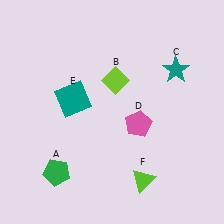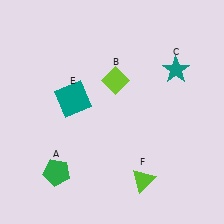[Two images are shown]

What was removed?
The pink pentagon (D) was removed in Image 2.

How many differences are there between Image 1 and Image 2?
There is 1 difference between the two images.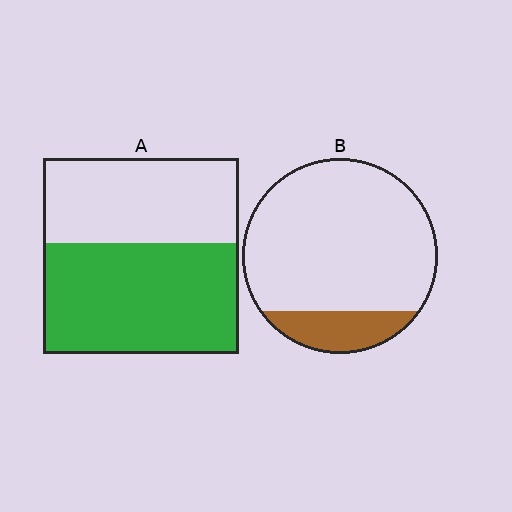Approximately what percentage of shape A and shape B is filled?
A is approximately 55% and B is approximately 15%.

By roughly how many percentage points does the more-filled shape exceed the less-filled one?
By roughly 40 percentage points (A over B).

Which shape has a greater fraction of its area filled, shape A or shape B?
Shape A.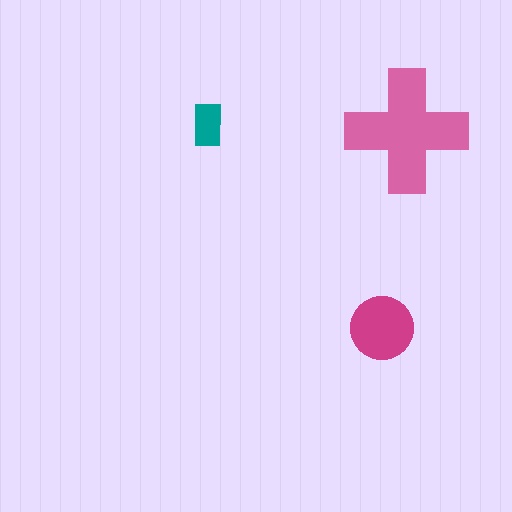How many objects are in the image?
There are 3 objects in the image.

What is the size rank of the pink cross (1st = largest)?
1st.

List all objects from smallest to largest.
The teal rectangle, the magenta circle, the pink cross.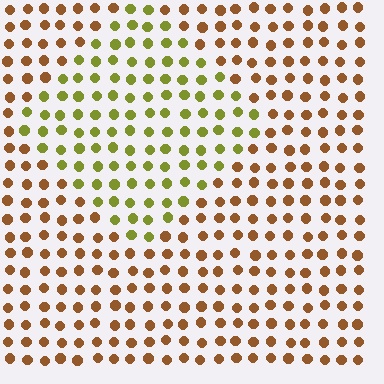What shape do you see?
I see a diamond.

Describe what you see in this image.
The image is filled with small brown elements in a uniform arrangement. A diamond-shaped region is visible where the elements are tinted to a slightly different hue, forming a subtle color boundary.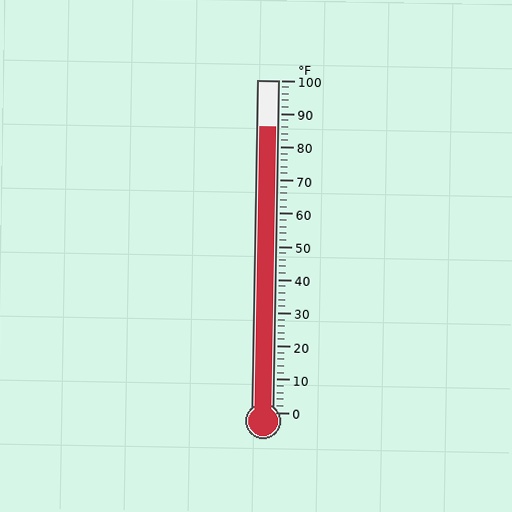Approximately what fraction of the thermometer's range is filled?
The thermometer is filled to approximately 85% of its range.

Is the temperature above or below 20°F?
The temperature is above 20°F.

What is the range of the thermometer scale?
The thermometer scale ranges from 0°F to 100°F.